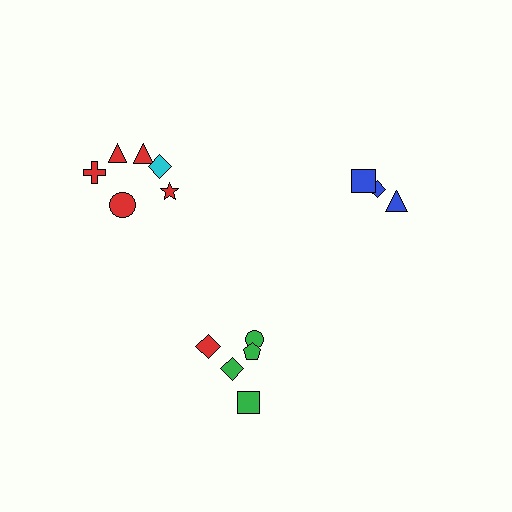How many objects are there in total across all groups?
There are 14 objects.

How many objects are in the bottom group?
There are 5 objects.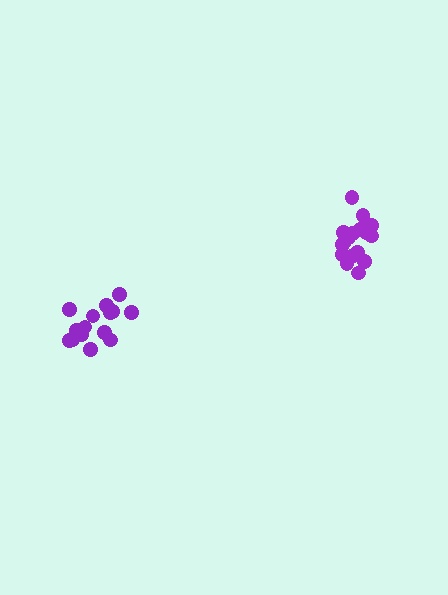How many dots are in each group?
Group 1: 18 dots, Group 2: 15 dots (33 total).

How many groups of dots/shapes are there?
There are 2 groups.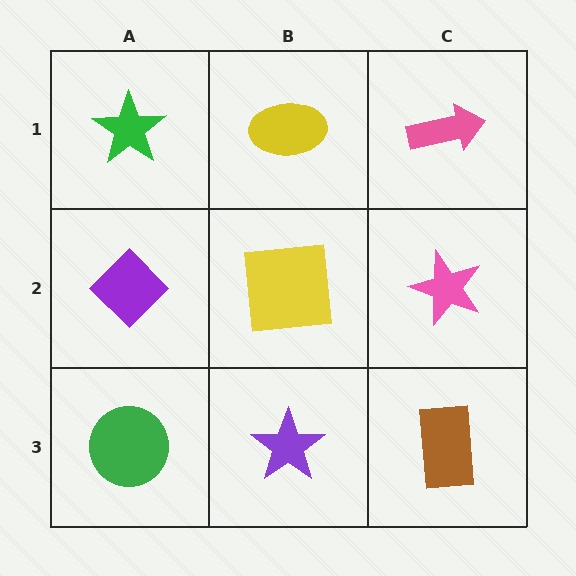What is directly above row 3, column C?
A pink star.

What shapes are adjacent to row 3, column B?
A yellow square (row 2, column B), a green circle (row 3, column A), a brown rectangle (row 3, column C).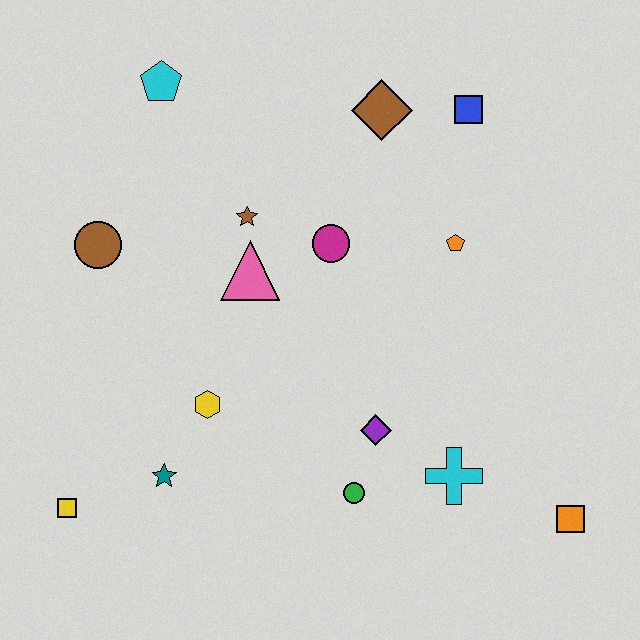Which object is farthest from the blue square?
The yellow square is farthest from the blue square.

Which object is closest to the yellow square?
The teal star is closest to the yellow square.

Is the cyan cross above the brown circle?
No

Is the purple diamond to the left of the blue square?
Yes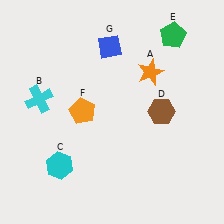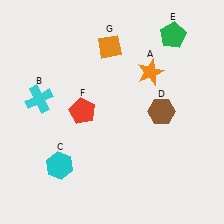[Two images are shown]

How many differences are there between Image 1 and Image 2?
There are 2 differences between the two images.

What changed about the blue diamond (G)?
In Image 1, G is blue. In Image 2, it changed to orange.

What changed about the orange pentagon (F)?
In Image 1, F is orange. In Image 2, it changed to red.